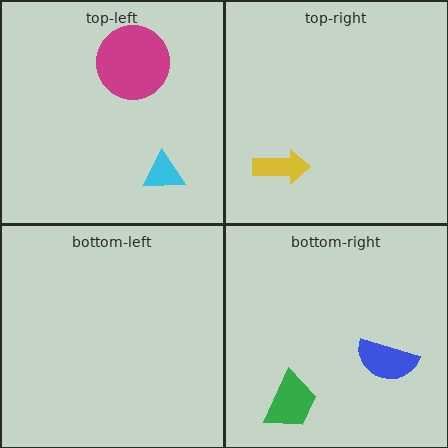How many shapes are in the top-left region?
2.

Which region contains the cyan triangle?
The top-left region.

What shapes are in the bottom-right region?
The green trapezoid, the blue semicircle.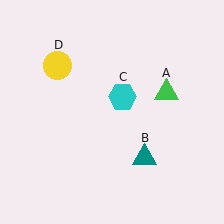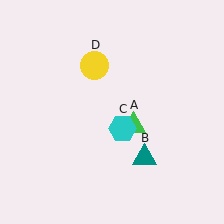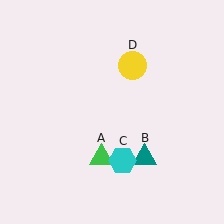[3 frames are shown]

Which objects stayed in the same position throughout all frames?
Teal triangle (object B) remained stationary.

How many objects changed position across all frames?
3 objects changed position: green triangle (object A), cyan hexagon (object C), yellow circle (object D).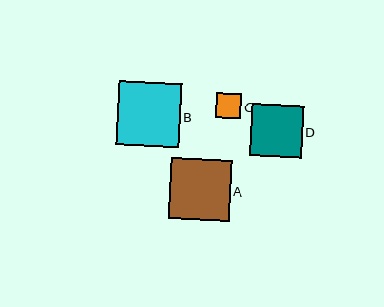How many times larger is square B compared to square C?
Square B is approximately 2.6 times the size of square C.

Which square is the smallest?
Square C is the smallest with a size of approximately 25 pixels.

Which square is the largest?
Square B is the largest with a size of approximately 63 pixels.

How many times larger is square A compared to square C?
Square A is approximately 2.4 times the size of square C.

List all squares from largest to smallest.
From largest to smallest: B, A, D, C.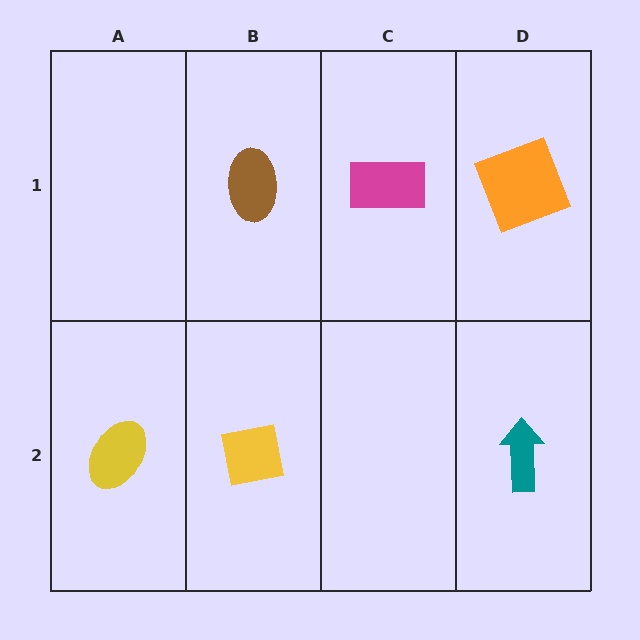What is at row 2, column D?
A teal arrow.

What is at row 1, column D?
An orange square.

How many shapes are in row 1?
3 shapes.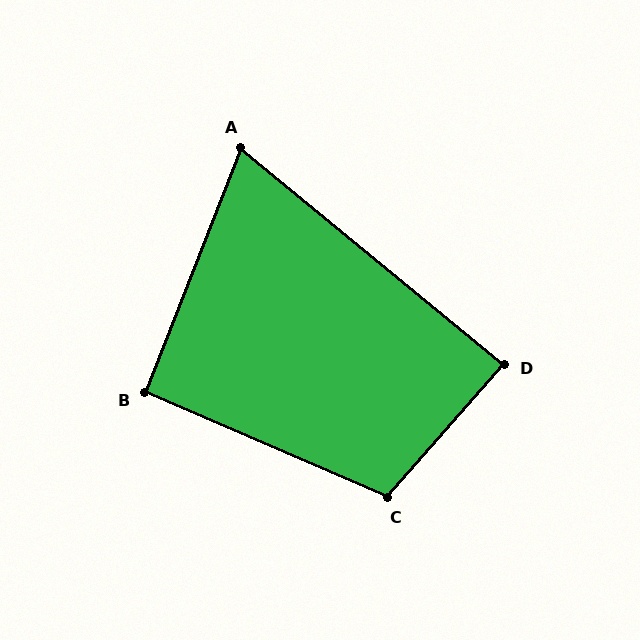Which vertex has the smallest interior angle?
A, at approximately 72 degrees.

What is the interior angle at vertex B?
Approximately 92 degrees (approximately right).